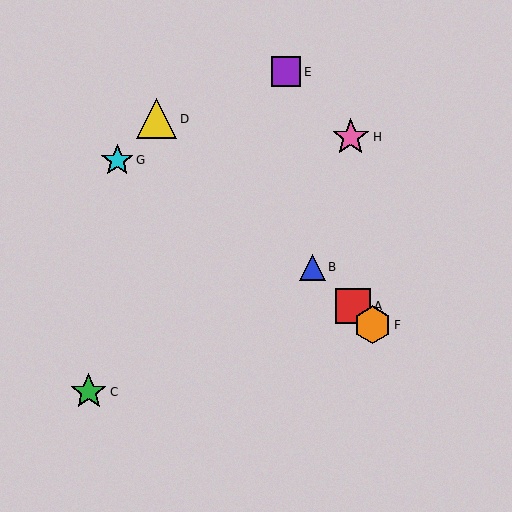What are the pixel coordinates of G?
Object G is at (117, 160).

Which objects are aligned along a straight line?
Objects A, B, D, F are aligned along a straight line.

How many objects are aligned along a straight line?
4 objects (A, B, D, F) are aligned along a straight line.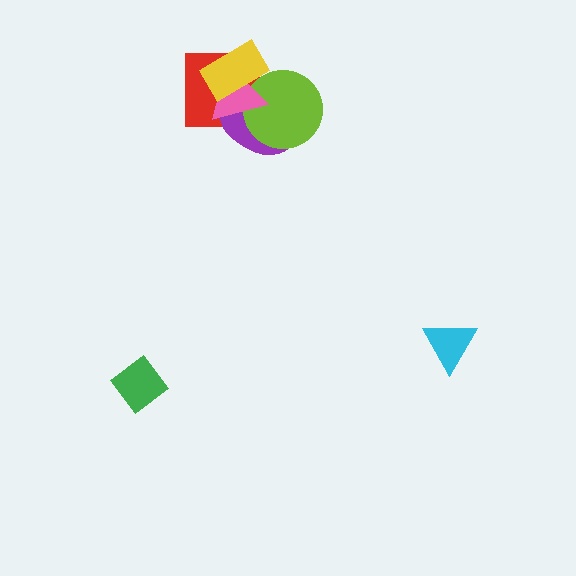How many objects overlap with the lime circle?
4 objects overlap with the lime circle.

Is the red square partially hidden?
Yes, it is partially covered by another shape.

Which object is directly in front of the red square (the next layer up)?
The purple ellipse is directly in front of the red square.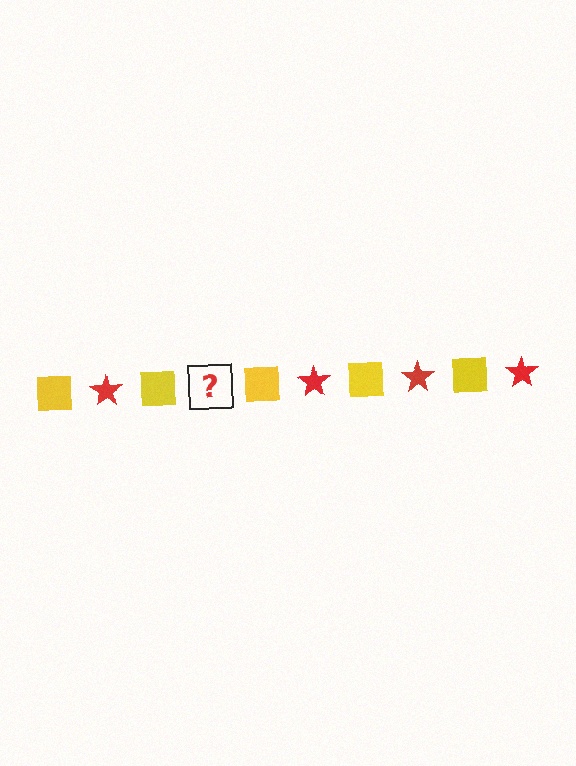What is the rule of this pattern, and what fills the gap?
The rule is that the pattern alternates between yellow square and red star. The gap should be filled with a red star.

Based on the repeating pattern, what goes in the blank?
The blank should be a red star.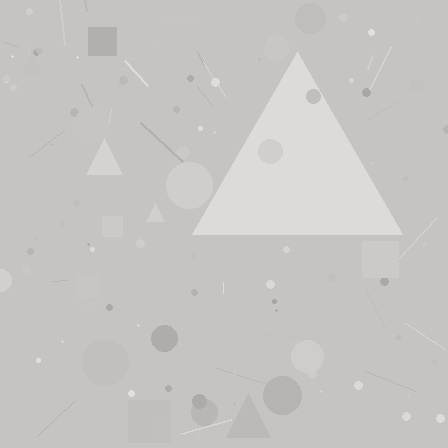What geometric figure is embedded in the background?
A triangle is embedded in the background.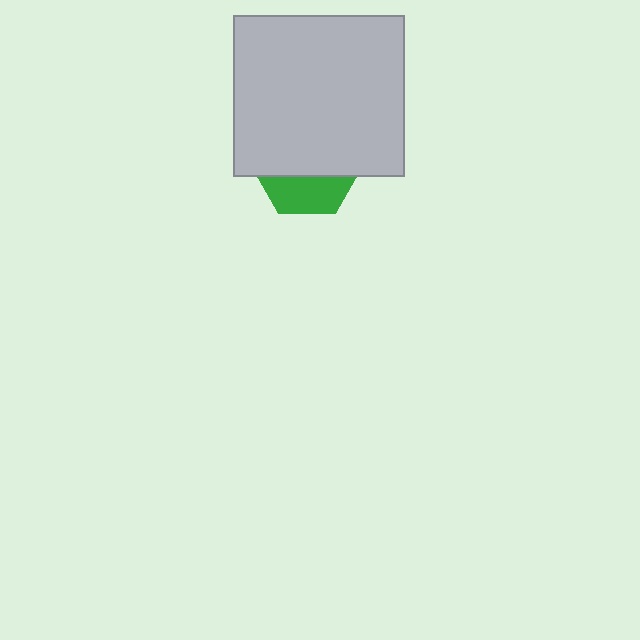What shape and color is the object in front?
The object in front is a light gray rectangle.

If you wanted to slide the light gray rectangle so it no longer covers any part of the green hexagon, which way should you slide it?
Slide it up — that is the most direct way to separate the two shapes.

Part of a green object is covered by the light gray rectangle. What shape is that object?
It is a hexagon.